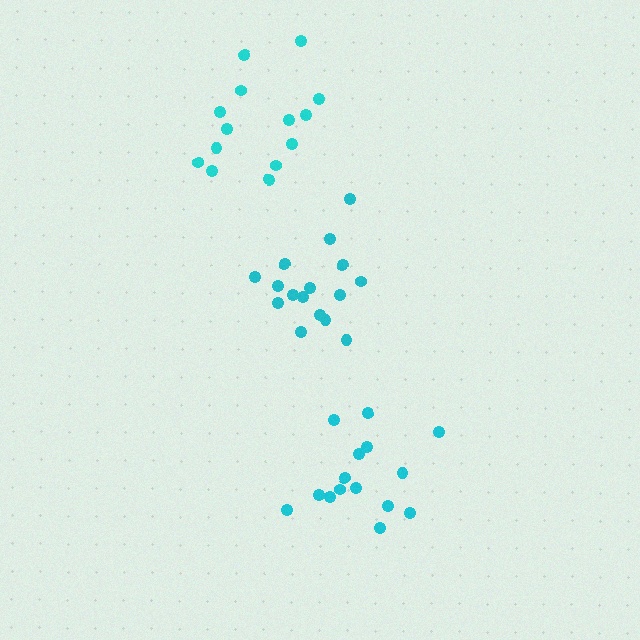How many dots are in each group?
Group 1: 14 dots, Group 2: 16 dots, Group 3: 15 dots (45 total).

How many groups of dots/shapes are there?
There are 3 groups.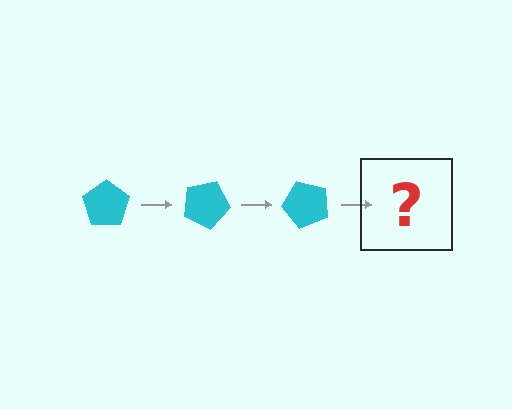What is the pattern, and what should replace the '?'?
The pattern is that the pentagon rotates 25 degrees each step. The '?' should be a cyan pentagon rotated 75 degrees.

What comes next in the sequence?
The next element should be a cyan pentagon rotated 75 degrees.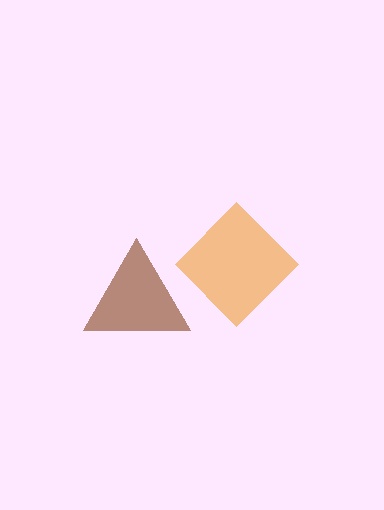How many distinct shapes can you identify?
There are 2 distinct shapes: a brown triangle, an orange diamond.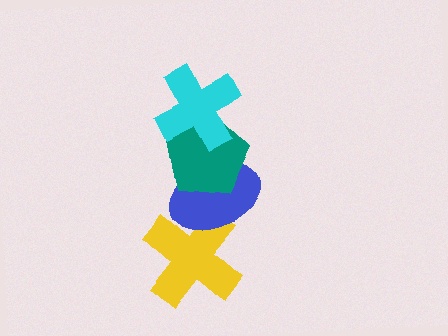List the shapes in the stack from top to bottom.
From top to bottom: the cyan cross, the teal pentagon, the blue ellipse, the yellow cross.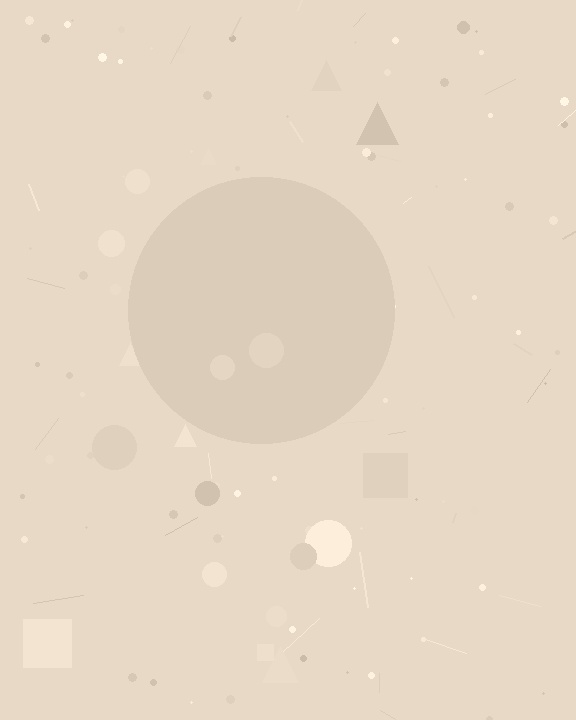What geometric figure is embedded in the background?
A circle is embedded in the background.